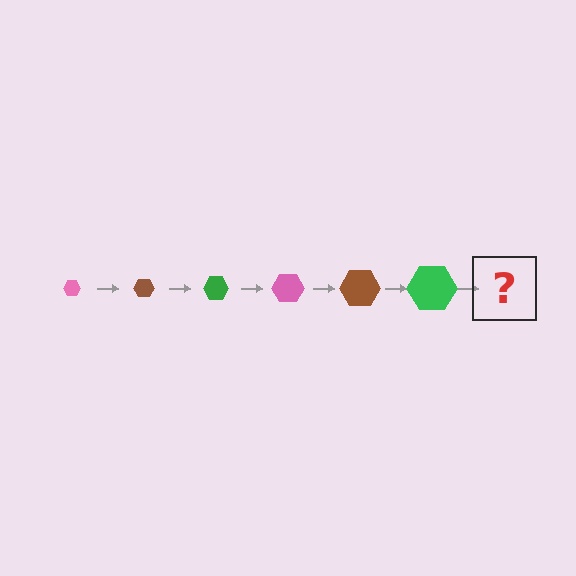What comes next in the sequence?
The next element should be a pink hexagon, larger than the previous one.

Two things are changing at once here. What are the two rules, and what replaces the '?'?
The two rules are that the hexagon grows larger each step and the color cycles through pink, brown, and green. The '?' should be a pink hexagon, larger than the previous one.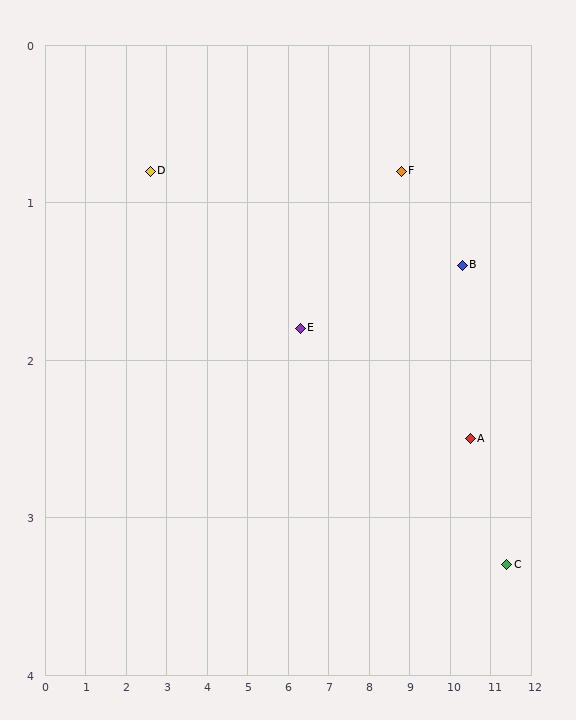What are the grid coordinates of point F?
Point F is at approximately (8.8, 0.8).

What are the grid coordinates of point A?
Point A is at approximately (10.5, 2.5).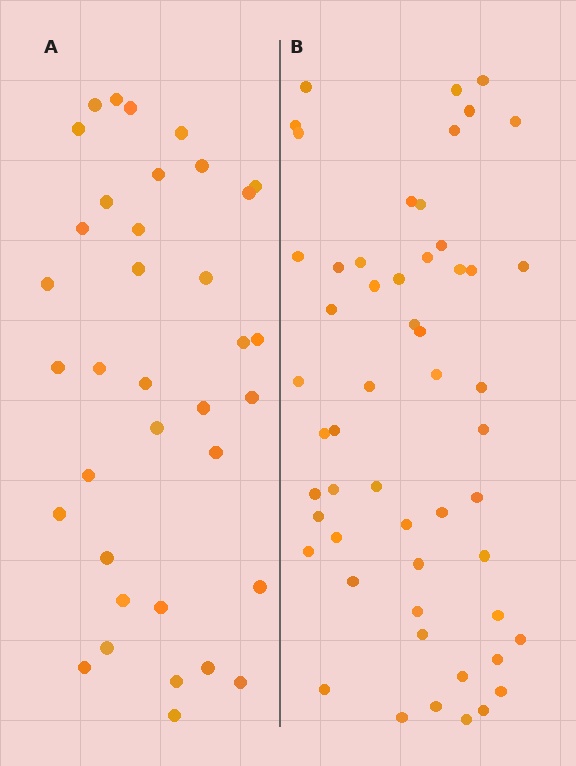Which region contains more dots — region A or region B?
Region B (the right region) has more dots.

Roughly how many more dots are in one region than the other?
Region B has approximately 20 more dots than region A.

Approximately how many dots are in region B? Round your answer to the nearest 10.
About 50 dots. (The exact count is 54, which rounds to 50.)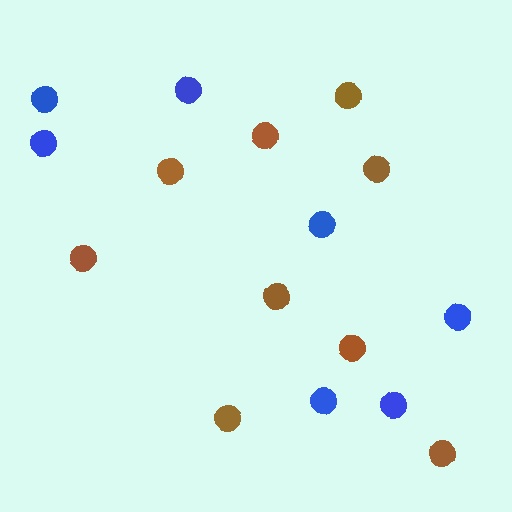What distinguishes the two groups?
There are 2 groups: one group of brown circles (9) and one group of blue circles (7).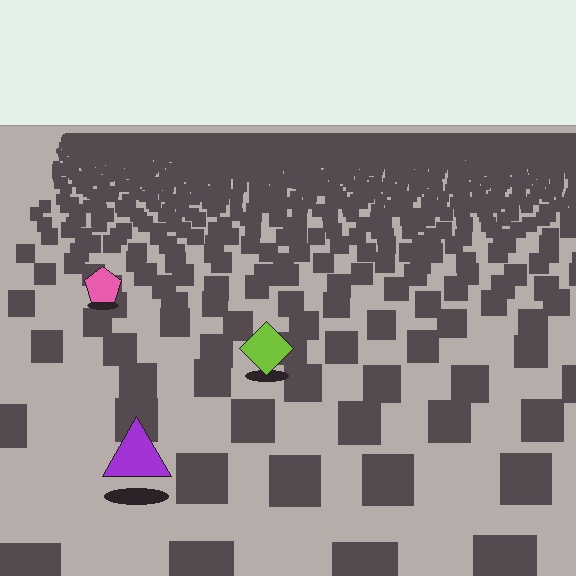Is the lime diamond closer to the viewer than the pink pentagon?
Yes. The lime diamond is closer — you can tell from the texture gradient: the ground texture is coarser near it.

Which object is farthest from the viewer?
The pink pentagon is farthest from the viewer. It appears smaller and the ground texture around it is denser.